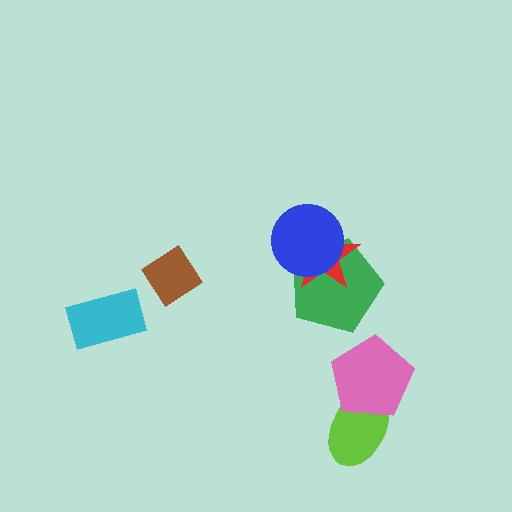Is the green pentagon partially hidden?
Yes, it is partially covered by another shape.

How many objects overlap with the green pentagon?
2 objects overlap with the green pentagon.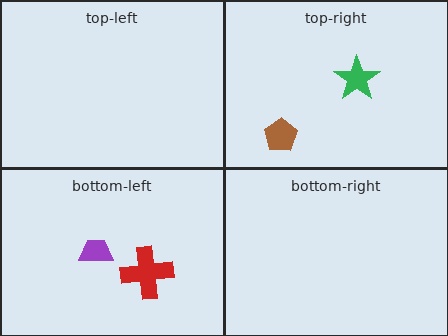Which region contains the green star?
The top-right region.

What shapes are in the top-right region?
The green star, the brown pentagon.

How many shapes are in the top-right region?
2.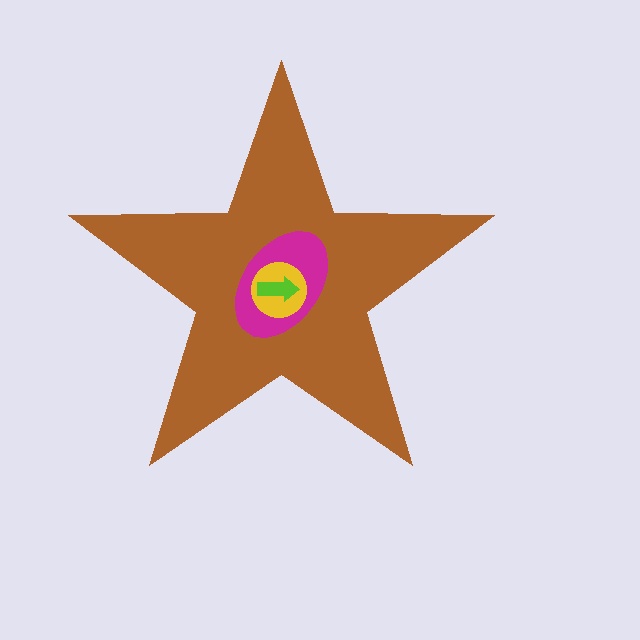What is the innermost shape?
The lime arrow.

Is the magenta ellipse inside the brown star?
Yes.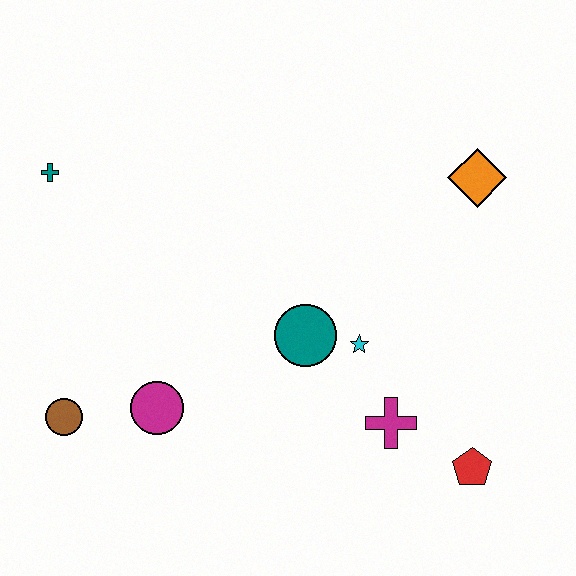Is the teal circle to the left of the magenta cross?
Yes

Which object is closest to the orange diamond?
The cyan star is closest to the orange diamond.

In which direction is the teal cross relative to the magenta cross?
The teal cross is to the left of the magenta cross.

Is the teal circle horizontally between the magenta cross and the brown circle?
Yes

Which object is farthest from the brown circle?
The orange diamond is farthest from the brown circle.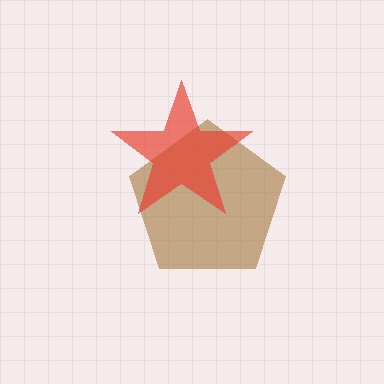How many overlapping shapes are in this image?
There are 2 overlapping shapes in the image.